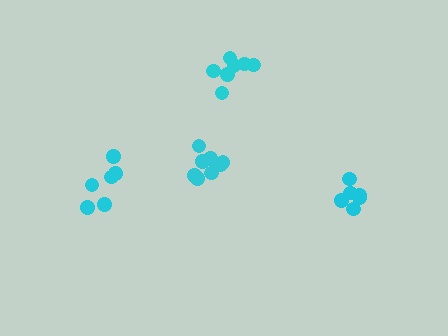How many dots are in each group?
Group 1: 6 dots, Group 2: 9 dots, Group 3: 6 dots, Group 4: 7 dots (28 total).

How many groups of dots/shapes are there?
There are 4 groups.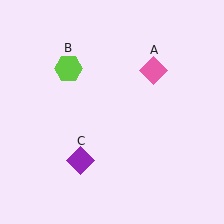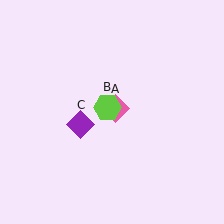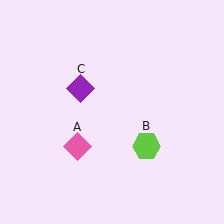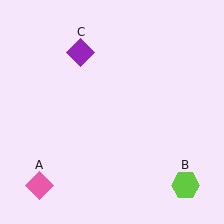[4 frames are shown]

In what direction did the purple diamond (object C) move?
The purple diamond (object C) moved up.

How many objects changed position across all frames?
3 objects changed position: pink diamond (object A), lime hexagon (object B), purple diamond (object C).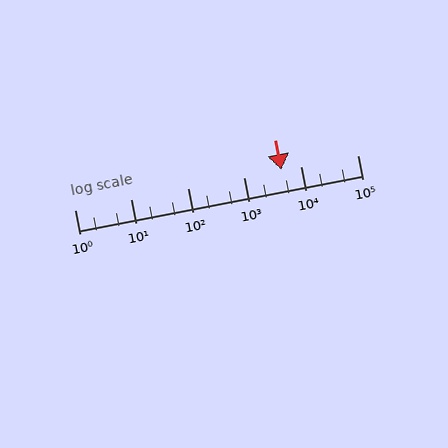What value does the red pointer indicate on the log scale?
The pointer indicates approximately 4500.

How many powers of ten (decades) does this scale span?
The scale spans 5 decades, from 1 to 100000.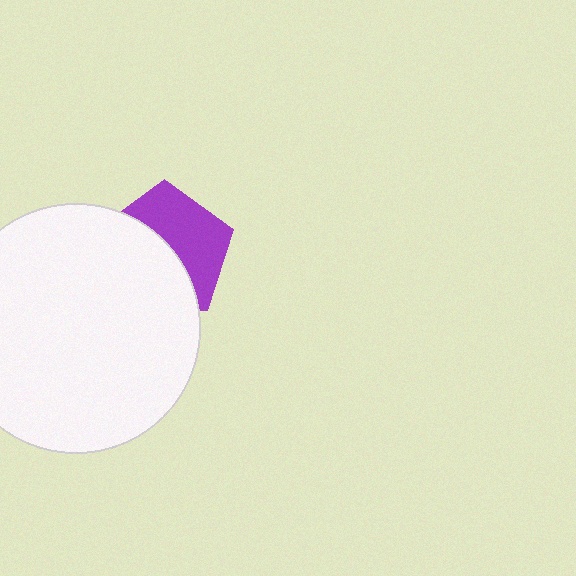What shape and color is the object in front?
The object in front is a white circle.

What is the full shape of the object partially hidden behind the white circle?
The partially hidden object is a purple pentagon.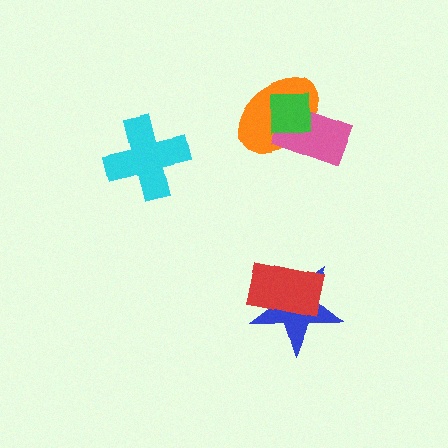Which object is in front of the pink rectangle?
The green square is in front of the pink rectangle.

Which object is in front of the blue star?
The red rectangle is in front of the blue star.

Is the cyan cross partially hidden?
No, no other shape covers it.